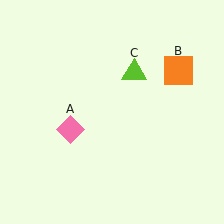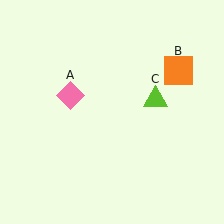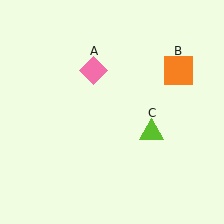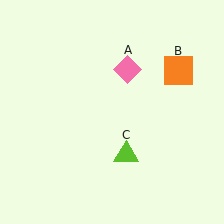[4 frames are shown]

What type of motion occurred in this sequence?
The pink diamond (object A), lime triangle (object C) rotated clockwise around the center of the scene.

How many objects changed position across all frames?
2 objects changed position: pink diamond (object A), lime triangle (object C).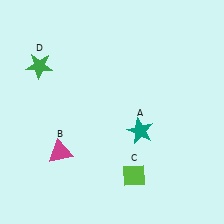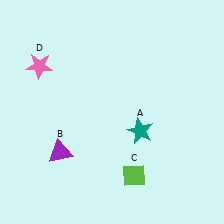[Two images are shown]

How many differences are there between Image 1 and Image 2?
There are 2 differences between the two images.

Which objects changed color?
B changed from magenta to purple. D changed from green to pink.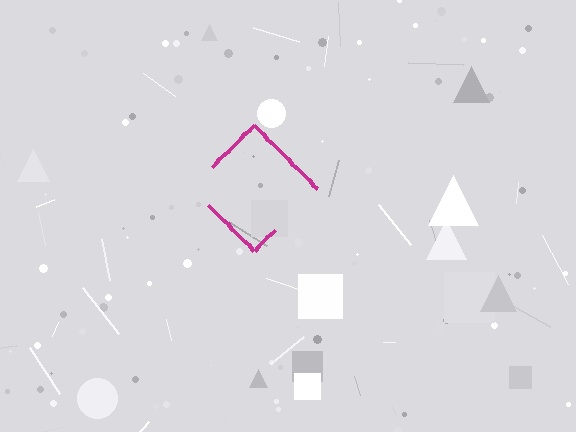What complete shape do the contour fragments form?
The contour fragments form a diamond.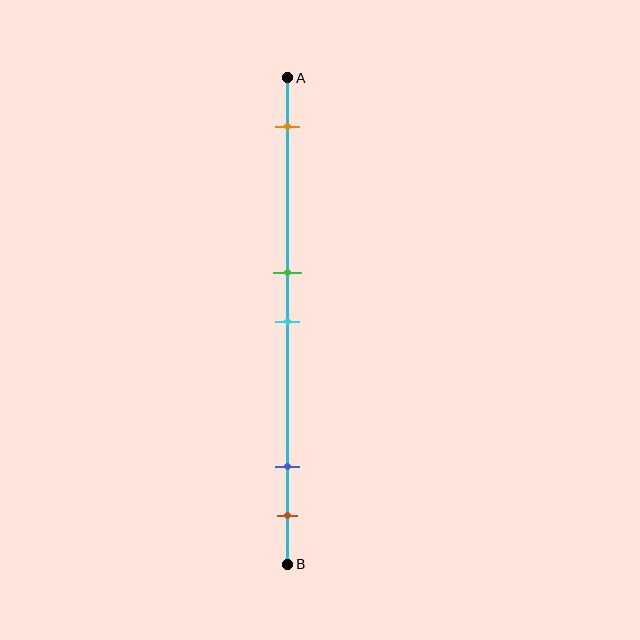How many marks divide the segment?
There are 5 marks dividing the segment.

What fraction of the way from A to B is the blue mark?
The blue mark is approximately 80% (0.8) of the way from A to B.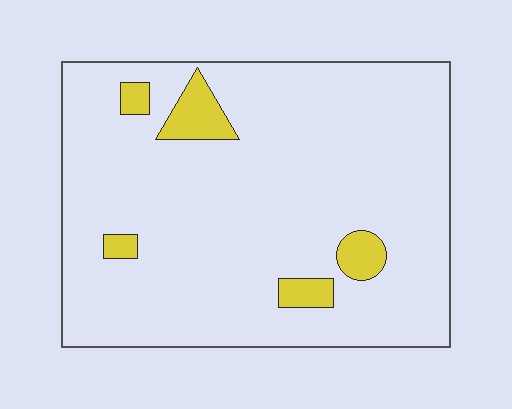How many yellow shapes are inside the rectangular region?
5.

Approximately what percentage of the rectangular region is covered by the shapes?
Approximately 10%.